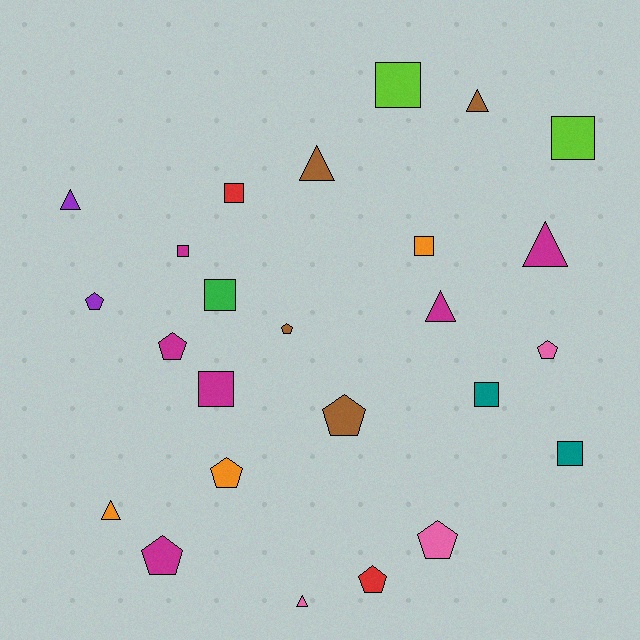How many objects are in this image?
There are 25 objects.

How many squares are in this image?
There are 9 squares.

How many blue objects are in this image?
There are no blue objects.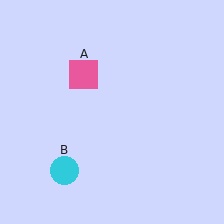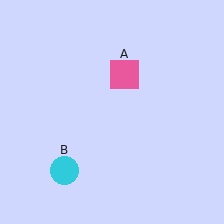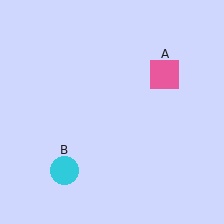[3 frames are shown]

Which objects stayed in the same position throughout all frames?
Cyan circle (object B) remained stationary.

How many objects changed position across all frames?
1 object changed position: pink square (object A).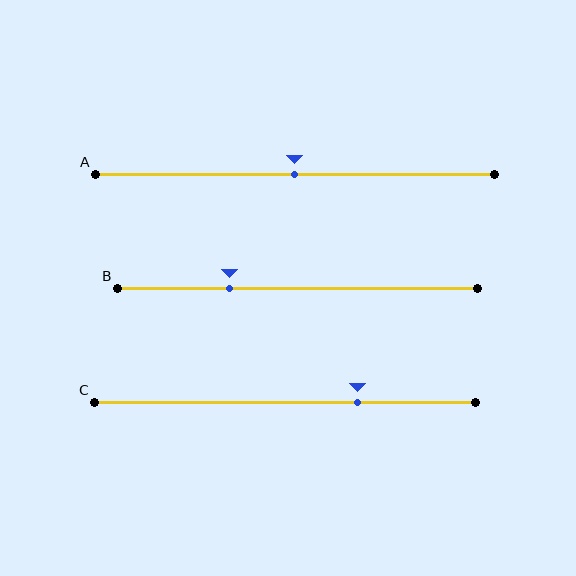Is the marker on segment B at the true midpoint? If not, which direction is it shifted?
No, the marker on segment B is shifted to the left by about 19% of the segment length.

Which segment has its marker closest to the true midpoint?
Segment A has its marker closest to the true midpoint.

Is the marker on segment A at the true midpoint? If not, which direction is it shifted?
Yes, the marker on segment A is at the true midpoint.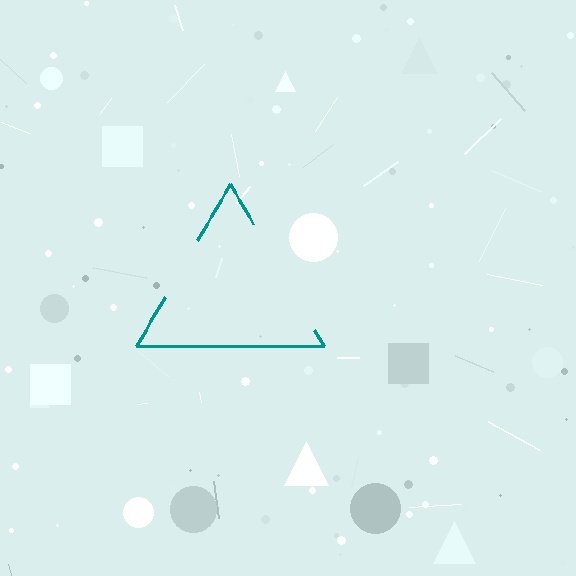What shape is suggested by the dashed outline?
The dashed outline suggests a triangle.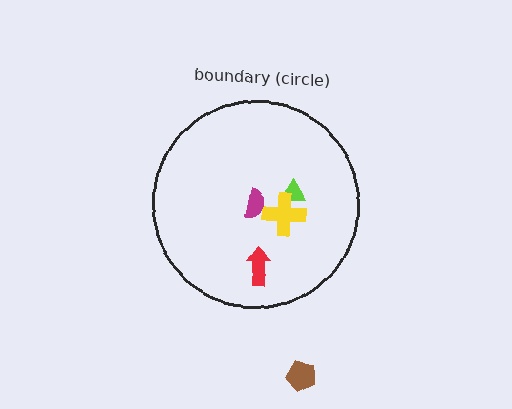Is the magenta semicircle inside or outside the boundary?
Inside.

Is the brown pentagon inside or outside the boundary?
Outside.